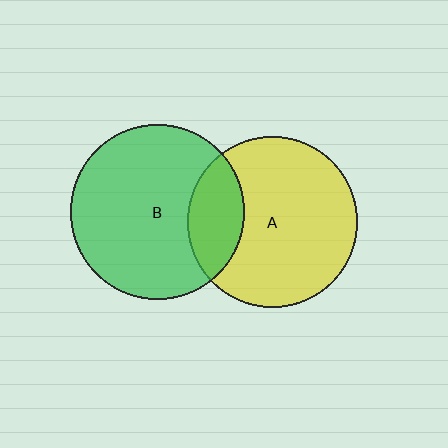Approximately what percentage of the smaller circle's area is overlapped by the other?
Approximately 20%.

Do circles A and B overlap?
Yes.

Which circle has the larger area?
Circle B (green).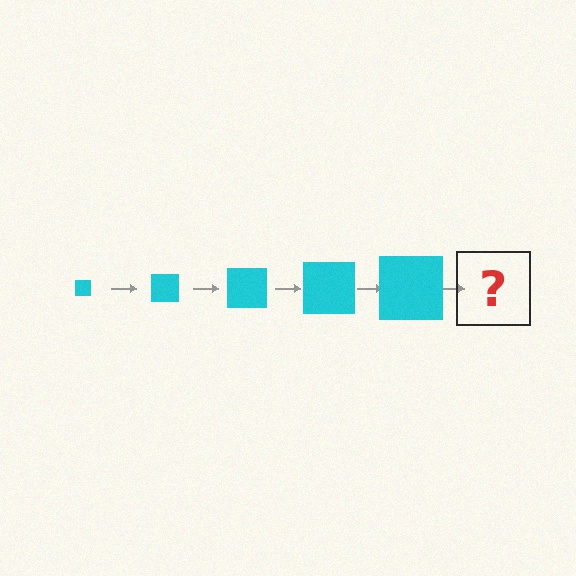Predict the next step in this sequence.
The next step is a cyan square, larger than the previous one.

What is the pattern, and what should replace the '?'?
The pattern is that the square gets progressively larger each step. The '?' should be a cyan square, larger than the previous one.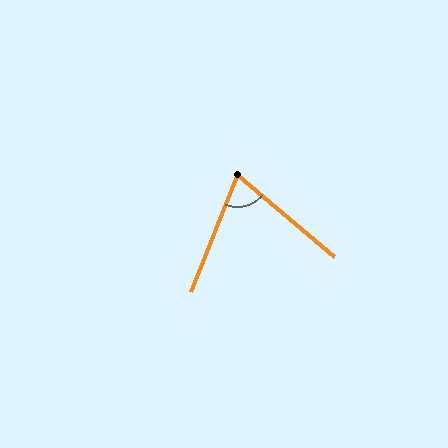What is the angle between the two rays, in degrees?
Approximately 71 degrees.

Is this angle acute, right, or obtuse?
It is acute.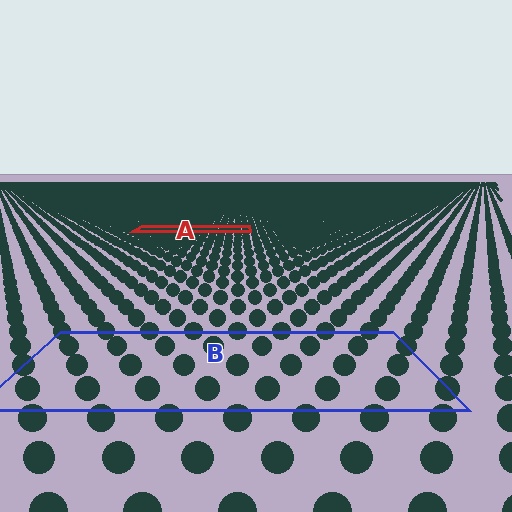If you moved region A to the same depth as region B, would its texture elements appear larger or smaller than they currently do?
They would appear larger. At a closer depth, the same texture elements are projected at a bigger on-screen size.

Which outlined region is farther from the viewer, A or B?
Region A is farther from the viewer — the texture elements inside it appear smaller and more densely packed.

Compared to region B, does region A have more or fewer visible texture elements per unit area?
Region A has more texture elements per unit area — they are packed more densely because it is farther away.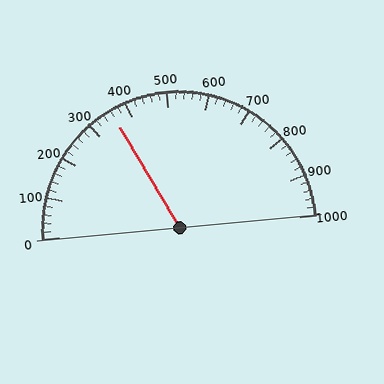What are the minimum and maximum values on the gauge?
The gauge ranges from 0 to 1000.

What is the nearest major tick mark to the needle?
The nearest major tick mark is 400.